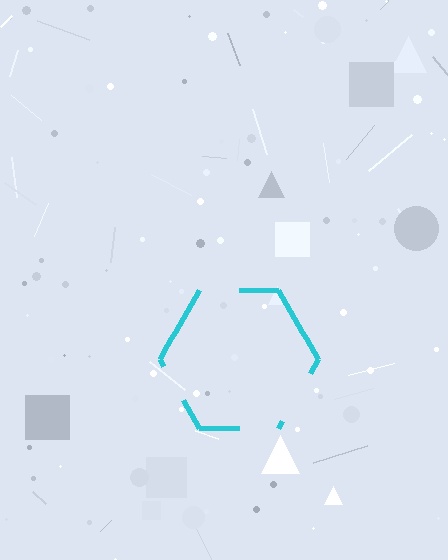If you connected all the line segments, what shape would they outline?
They would outline a hexagon.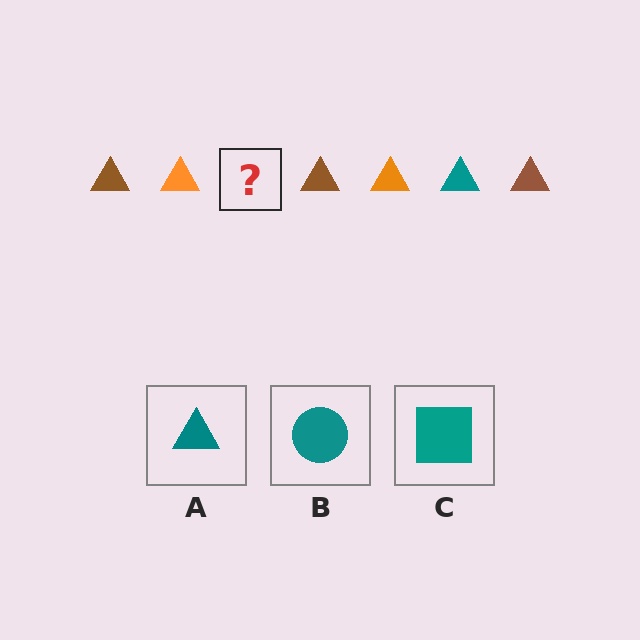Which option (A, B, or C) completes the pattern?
A.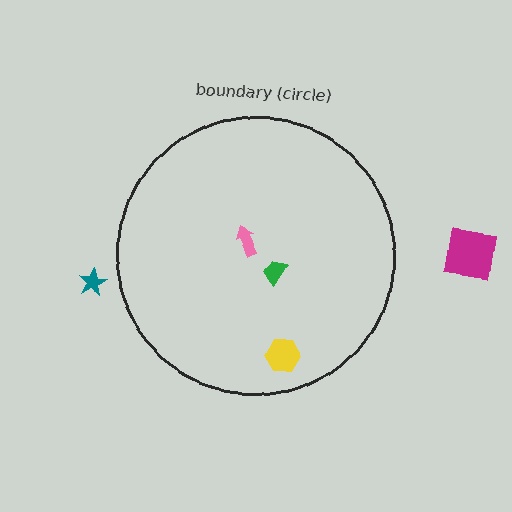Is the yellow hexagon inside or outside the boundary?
Inside.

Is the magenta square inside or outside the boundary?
Outside.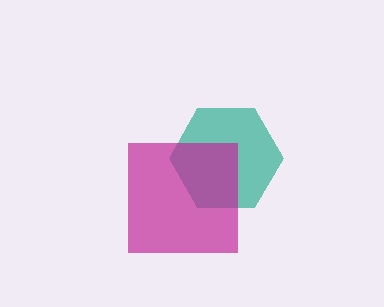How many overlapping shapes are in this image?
There are 2 overlapping shapes in the image.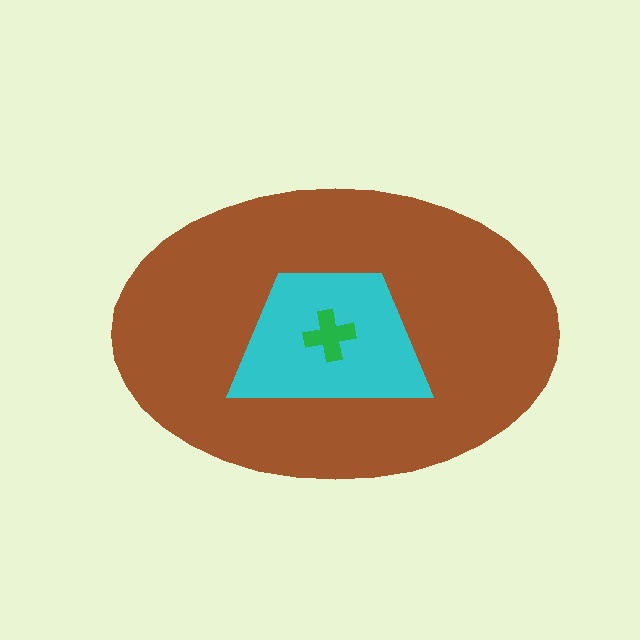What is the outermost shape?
The brown ellipse.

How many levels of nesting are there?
3.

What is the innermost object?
The green cross.